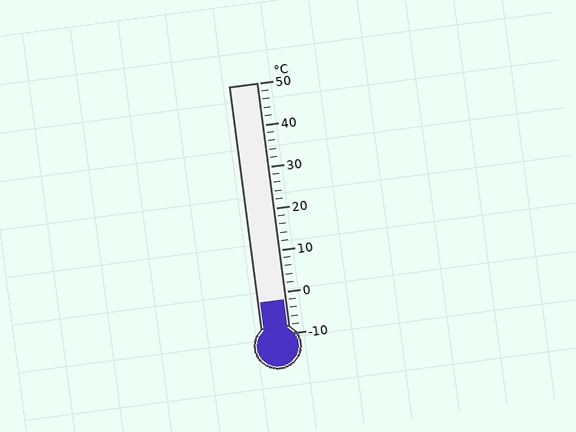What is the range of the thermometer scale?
The thermometer scale ranges from -10°C to 50°C.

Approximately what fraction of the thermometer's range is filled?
The thermometer is filled to approximately 15% of its range.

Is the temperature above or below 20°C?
The temperature is below 20°C.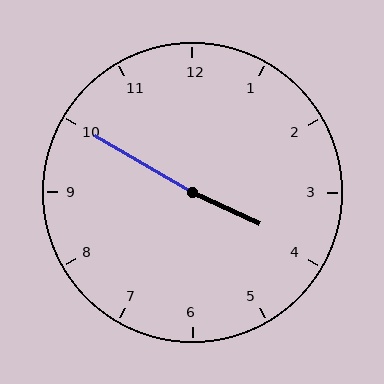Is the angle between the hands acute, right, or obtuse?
It is obtuse.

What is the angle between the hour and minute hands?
Approximately 175 degrees.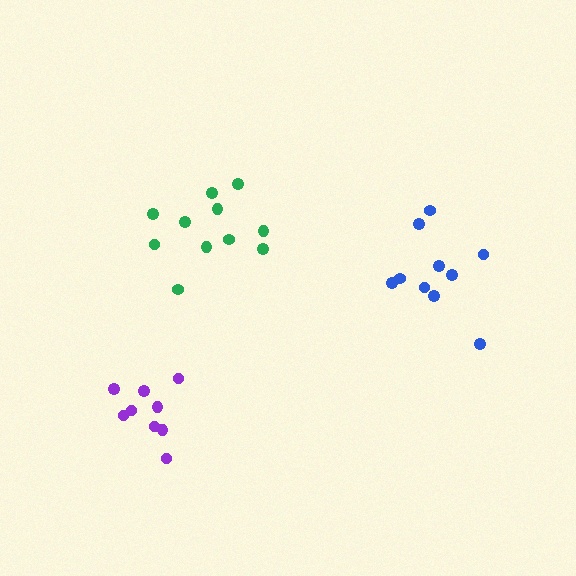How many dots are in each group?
Group 1: 9 dots, Group 2: 11 dots, Group 3: 10 dots (30 total).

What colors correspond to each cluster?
The clusters are colored: purple, green, blue.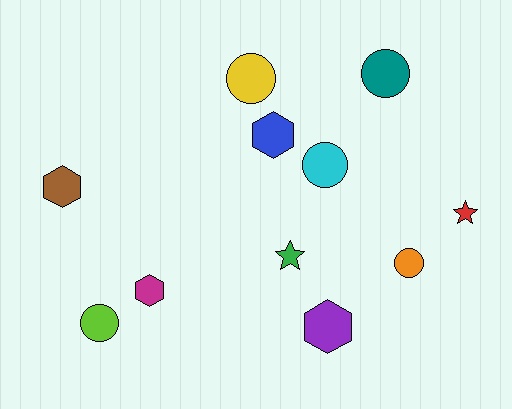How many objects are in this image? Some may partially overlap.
There are 11 objects.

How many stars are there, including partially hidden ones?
There are 2 stars.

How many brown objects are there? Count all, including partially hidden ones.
There is 1 brown object.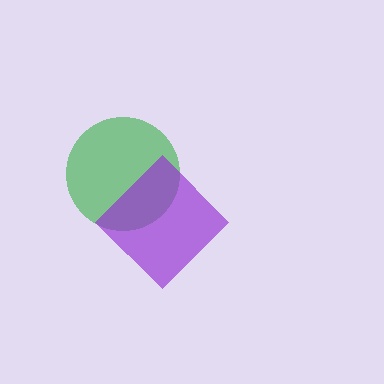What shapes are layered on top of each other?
The layered shapes are: a green circle, a purple diamond.